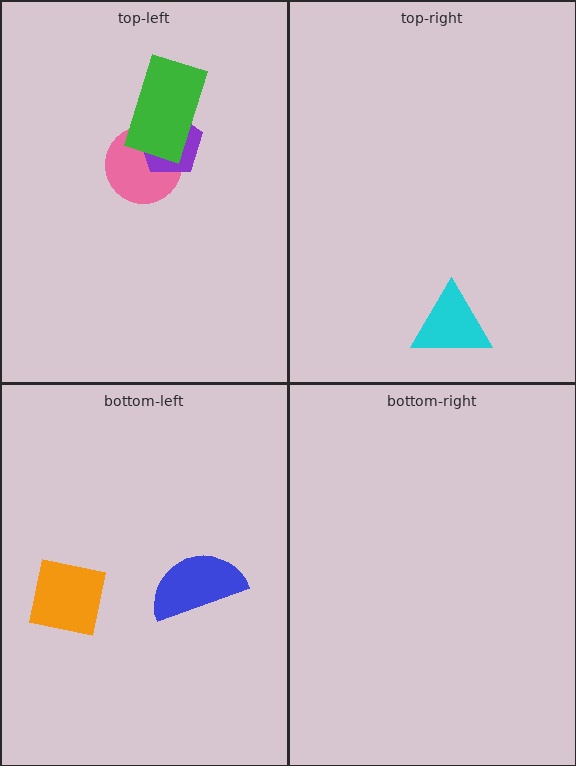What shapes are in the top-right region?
The cyan triangle.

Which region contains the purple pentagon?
The top-left region.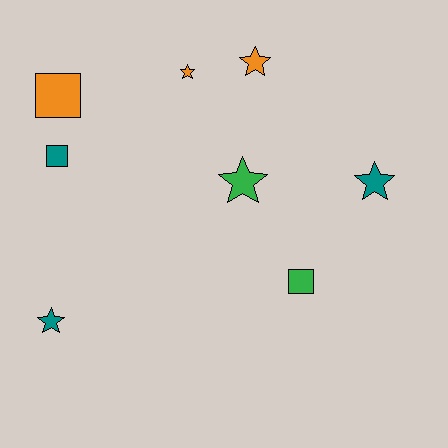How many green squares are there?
There is 1 green square.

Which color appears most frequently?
Orange, with 3 objects.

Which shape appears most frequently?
Star, with 5 objects.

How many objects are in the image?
There are 8 objects.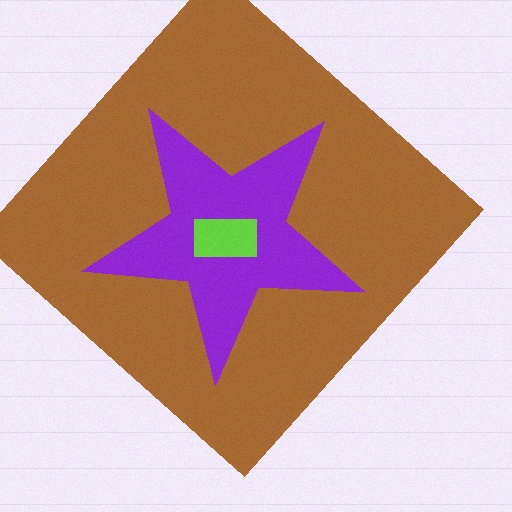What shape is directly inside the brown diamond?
The purple star.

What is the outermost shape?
The brown diamond.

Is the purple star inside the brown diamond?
Yes.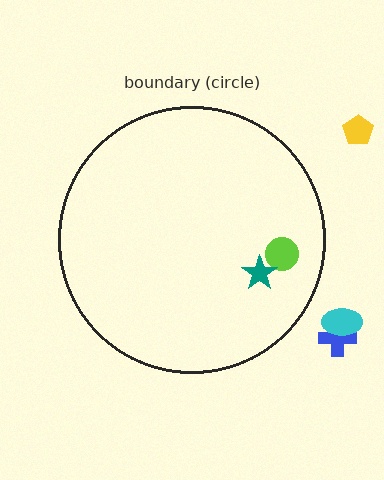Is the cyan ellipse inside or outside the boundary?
Outside.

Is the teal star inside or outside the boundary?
Inside.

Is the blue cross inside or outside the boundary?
Outside.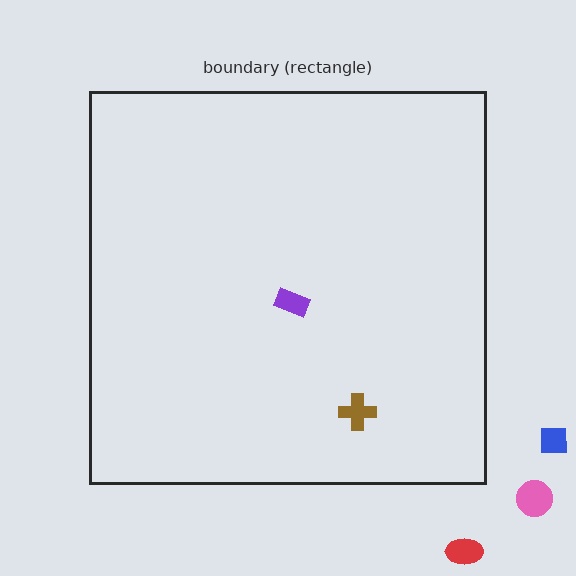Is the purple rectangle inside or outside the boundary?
Inside.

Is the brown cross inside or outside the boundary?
Inside.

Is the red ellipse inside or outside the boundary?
Outside.